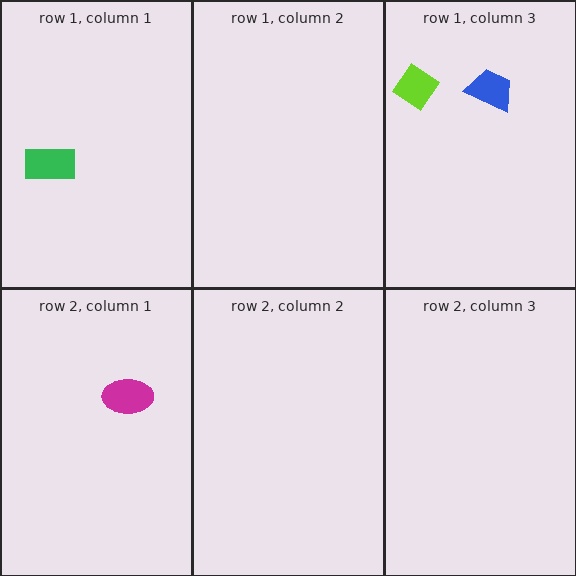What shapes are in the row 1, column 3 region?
The blue trapezoid, the lime diamond.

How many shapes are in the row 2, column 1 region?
1.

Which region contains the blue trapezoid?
The row 1, column 3 region.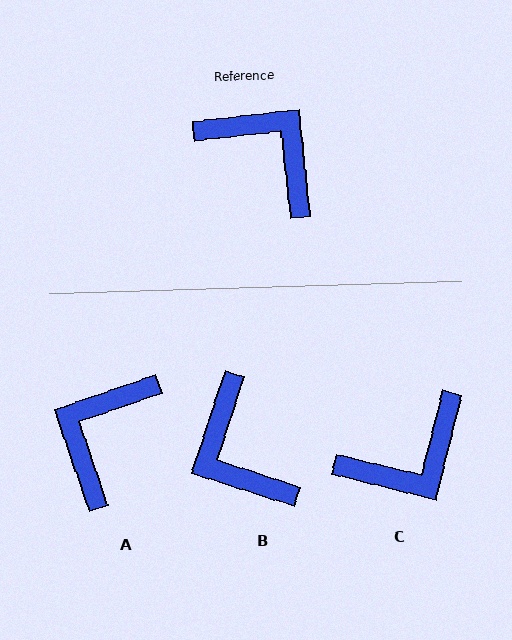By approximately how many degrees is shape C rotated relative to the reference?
Approximately 110 degrees clockwise.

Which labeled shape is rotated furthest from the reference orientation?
B, about 156 degrees away.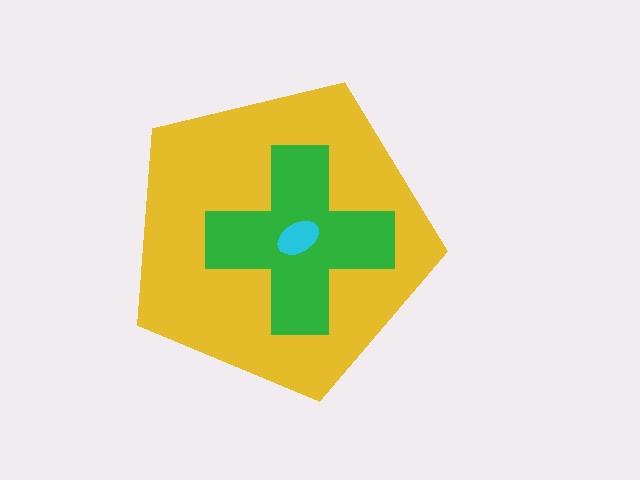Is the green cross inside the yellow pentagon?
Yes.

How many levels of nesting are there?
3.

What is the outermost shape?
The yellow pentagon.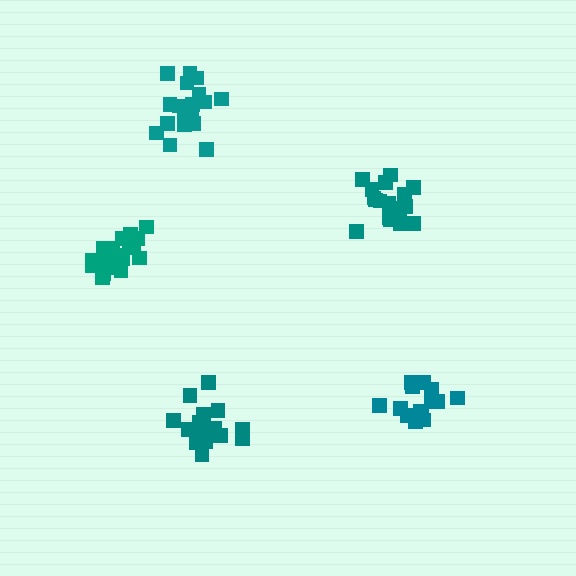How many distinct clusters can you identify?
There are 5 distinct clusters.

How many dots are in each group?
Group 1: 15 dots, Group 2: 19 dots, Group 3: 19 dots, Group 4: 19 dots, Group 5: 19 dots (91 total).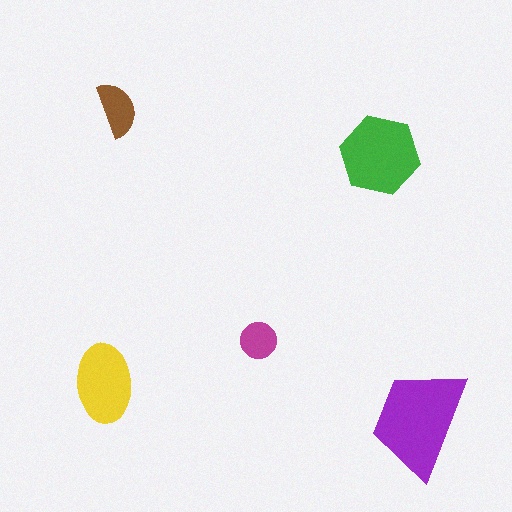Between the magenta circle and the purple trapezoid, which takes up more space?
The purple trapezoid.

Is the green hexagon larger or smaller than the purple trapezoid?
Smaller.